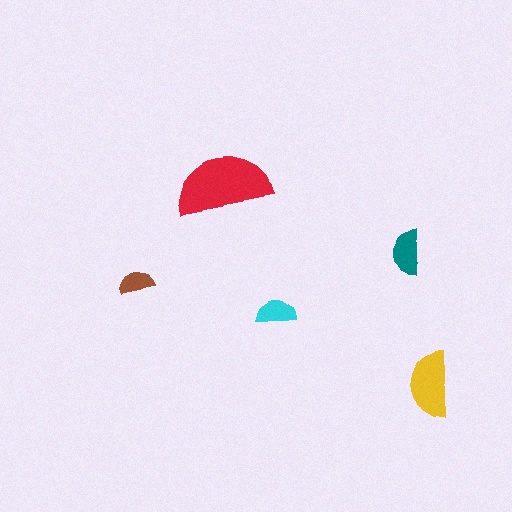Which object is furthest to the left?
The brown semicircle is leftmost.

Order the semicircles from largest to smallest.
the red one, the yellow one, the teal one, the cyan one, the brown one.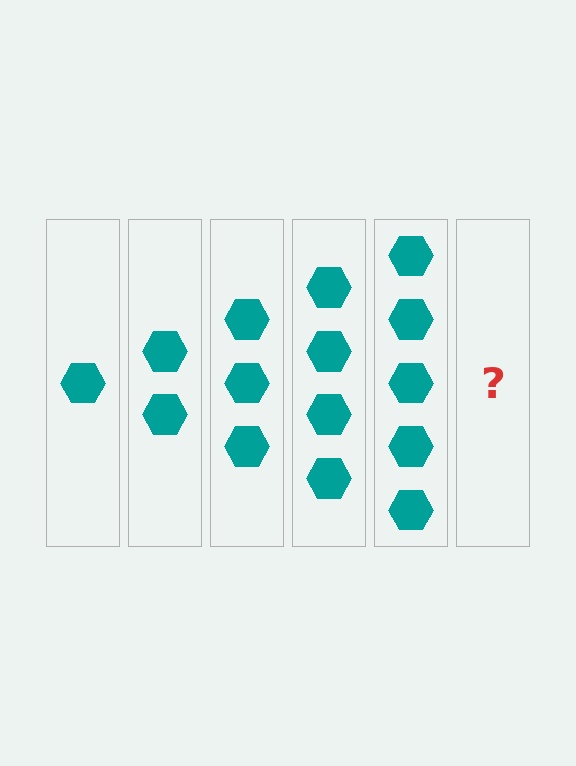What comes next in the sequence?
The next element should be 6 hexagons.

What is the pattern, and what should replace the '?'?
The pattern is that each step adds one more hexagon. The '?' should be 6 hexagons.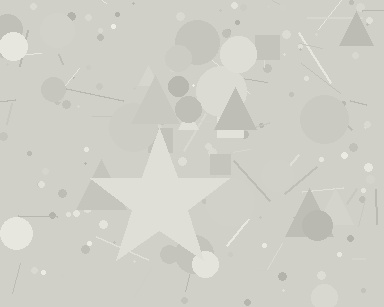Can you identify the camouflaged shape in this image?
The camouflaged shape is a star.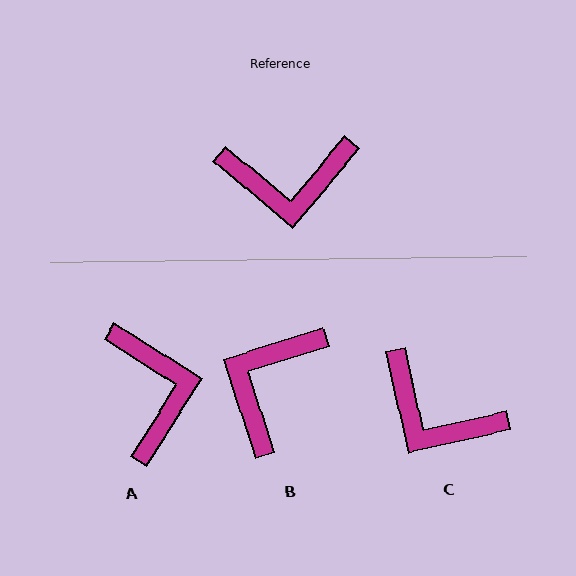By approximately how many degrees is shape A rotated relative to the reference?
Approximately 98 degrees counter-clockwise.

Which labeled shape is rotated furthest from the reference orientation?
B, about 122 degrees away.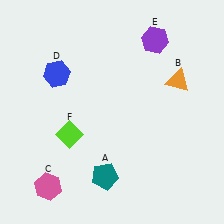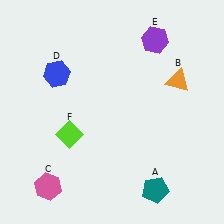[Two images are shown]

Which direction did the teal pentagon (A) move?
The teal pentagon (A) moved right.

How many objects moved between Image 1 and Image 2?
1 object moved between the two images.